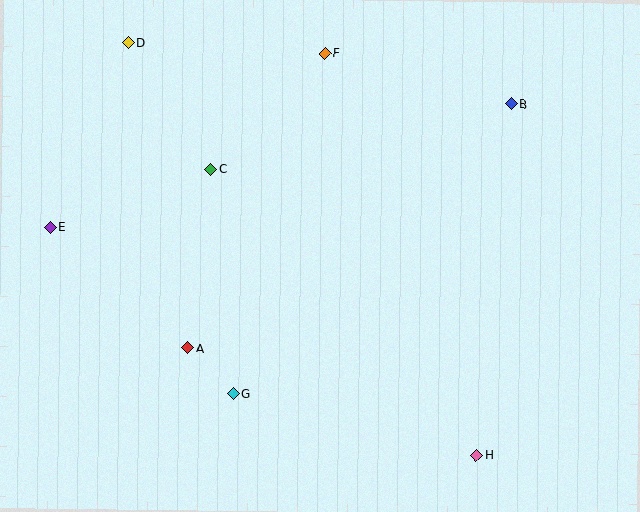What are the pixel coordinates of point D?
Point D is at (128, 42).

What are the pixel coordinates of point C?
Point C is at (211, 169).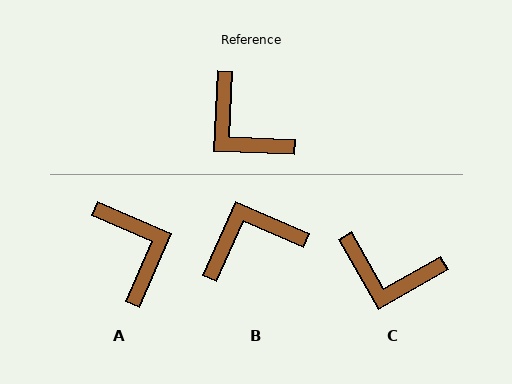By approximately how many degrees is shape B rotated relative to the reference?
Approximately 111 degrees clockwise.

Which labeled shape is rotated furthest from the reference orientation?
A, about 159 degrees away.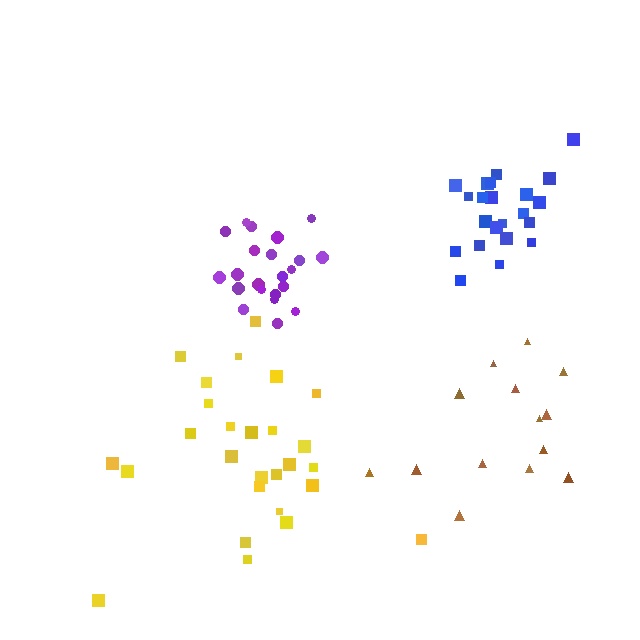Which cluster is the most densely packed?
Blue.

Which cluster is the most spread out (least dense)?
Brown.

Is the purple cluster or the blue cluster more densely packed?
Blue.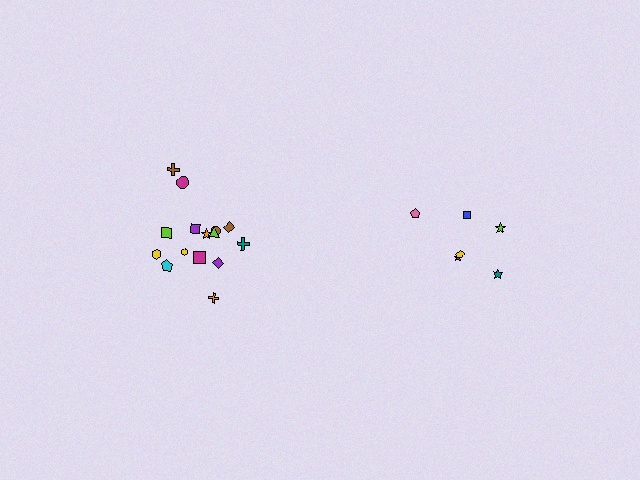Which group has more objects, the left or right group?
The left group.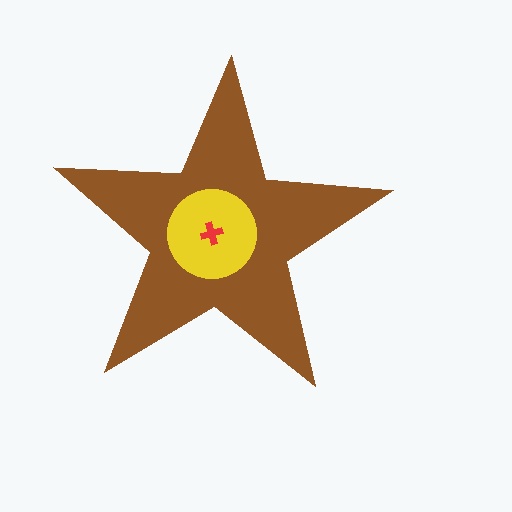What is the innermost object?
The red cross.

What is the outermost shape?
The brown star.